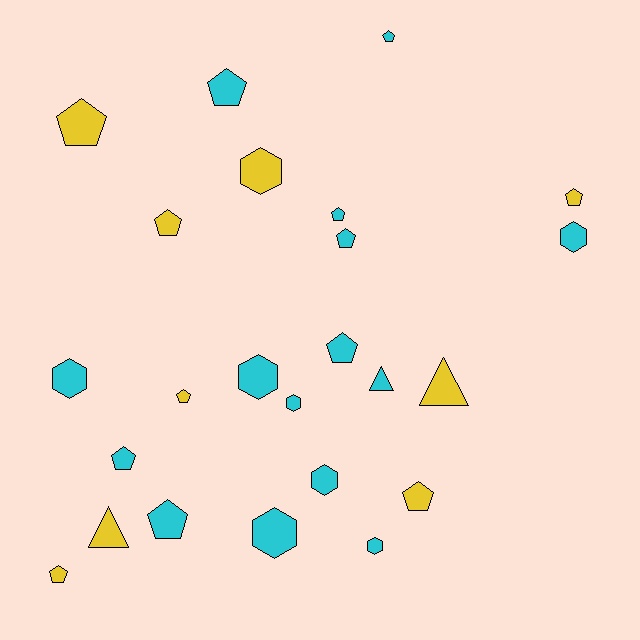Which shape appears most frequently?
Pentagon, with 13 objects.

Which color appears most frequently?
Cyan, with 15 objects.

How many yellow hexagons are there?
There is 1 yellow hexagon.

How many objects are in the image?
There are 24 objects.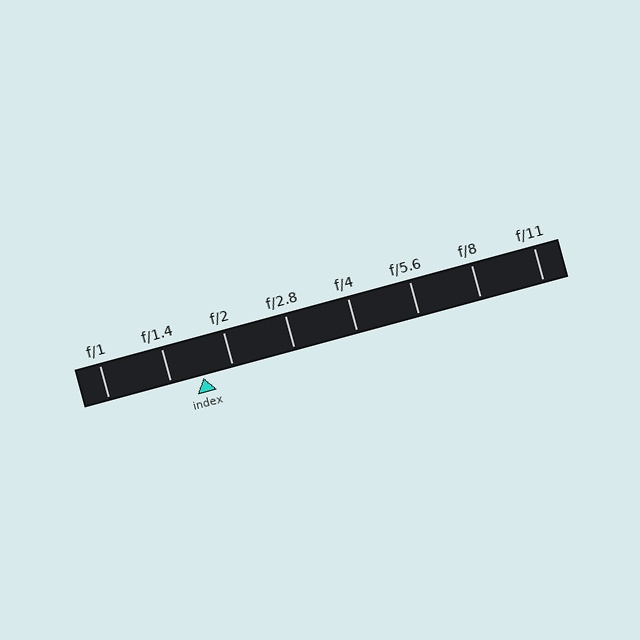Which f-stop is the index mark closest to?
The index mark is closest to f/2.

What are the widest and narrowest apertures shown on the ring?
The widest aperture shown is f/1 and the narrowest is f/11.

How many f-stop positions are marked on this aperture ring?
There are 8 f-stop positions marked.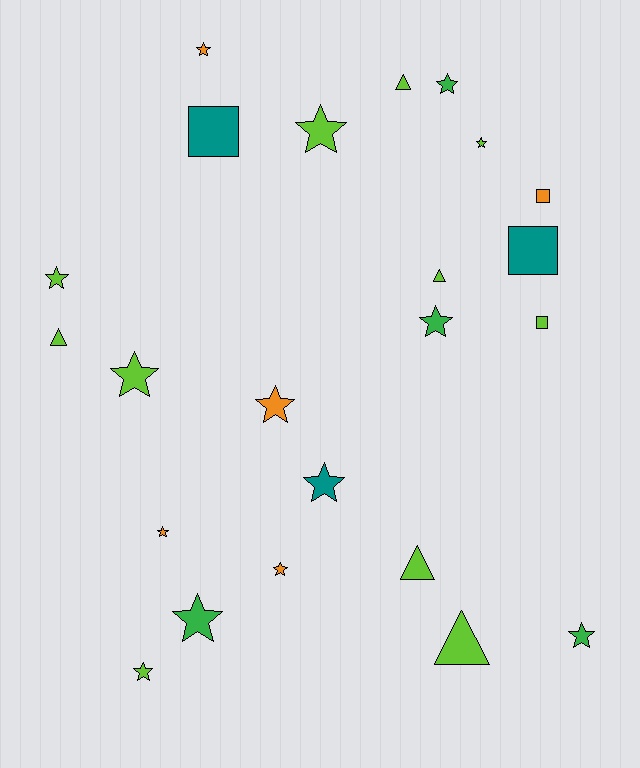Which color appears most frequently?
Lime, with 11 objects.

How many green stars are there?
There are 4 green stars.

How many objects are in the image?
There are 23 objects.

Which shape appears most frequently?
Star, with 14 objects.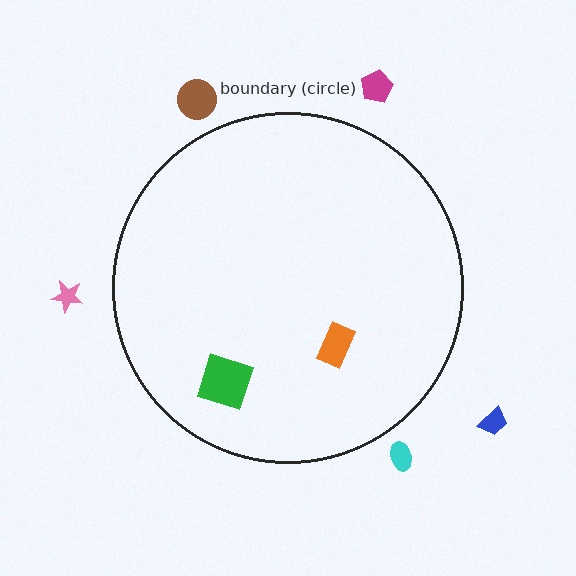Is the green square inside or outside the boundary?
Inside.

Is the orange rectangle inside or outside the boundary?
Inside.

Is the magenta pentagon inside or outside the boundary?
Outside.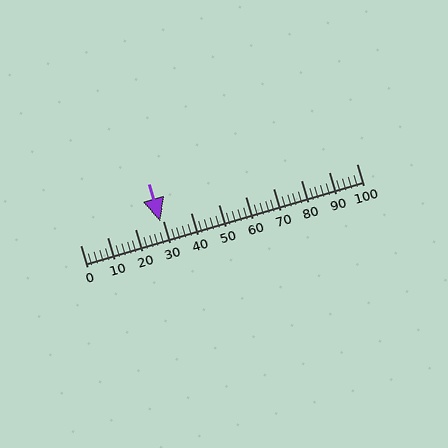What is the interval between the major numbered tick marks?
The major tick marks are spaced 10 units apart.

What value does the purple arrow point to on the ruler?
The purple arrow points to approximately 29.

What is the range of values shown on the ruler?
The ruler shows values from 0 to 100.